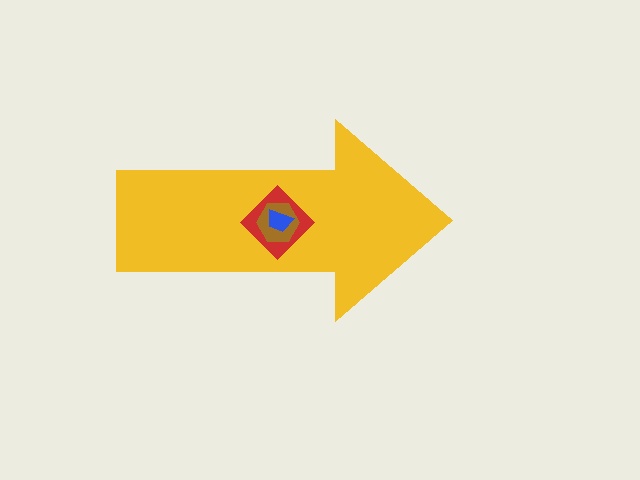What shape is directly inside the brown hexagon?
The blue trapezoid.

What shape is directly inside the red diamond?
The brown hexagon.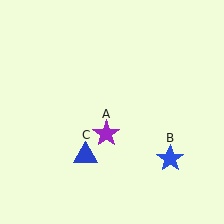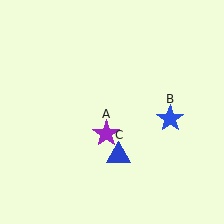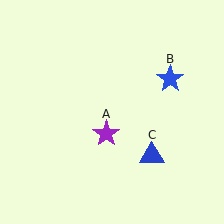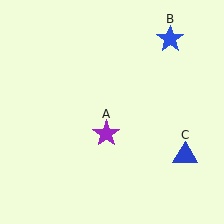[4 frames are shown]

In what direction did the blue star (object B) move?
The blue star (object B) moved up.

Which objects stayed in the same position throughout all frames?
Purple star (object A) remained stationary.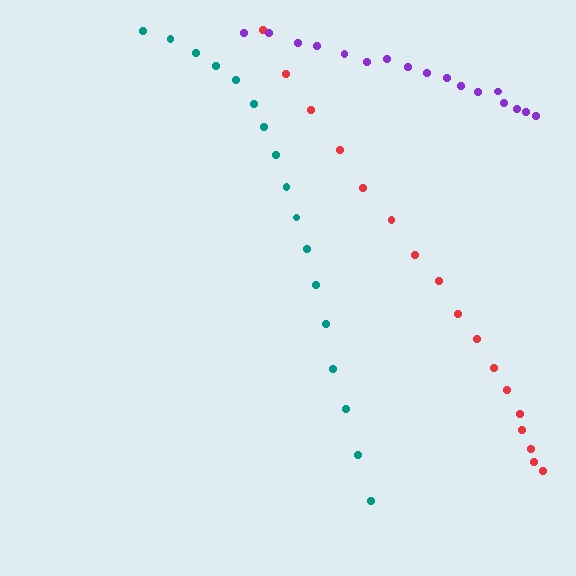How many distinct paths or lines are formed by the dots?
There are 3 distinct paths.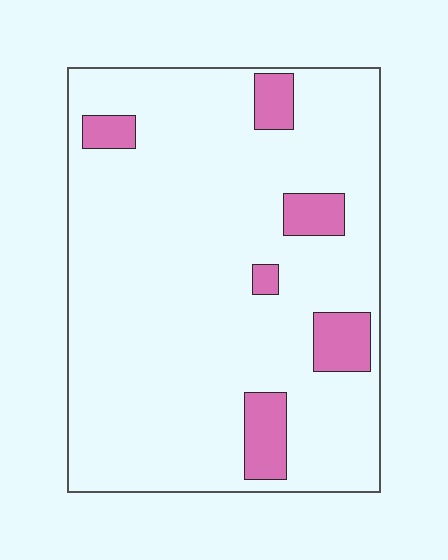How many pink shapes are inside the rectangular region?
6.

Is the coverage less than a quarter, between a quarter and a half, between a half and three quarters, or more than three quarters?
Less than a quarter.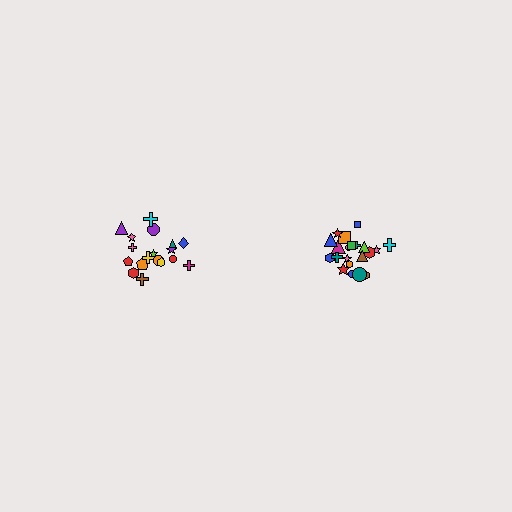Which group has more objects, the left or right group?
The right group.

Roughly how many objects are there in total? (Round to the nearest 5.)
Roughly 40 objects in total.